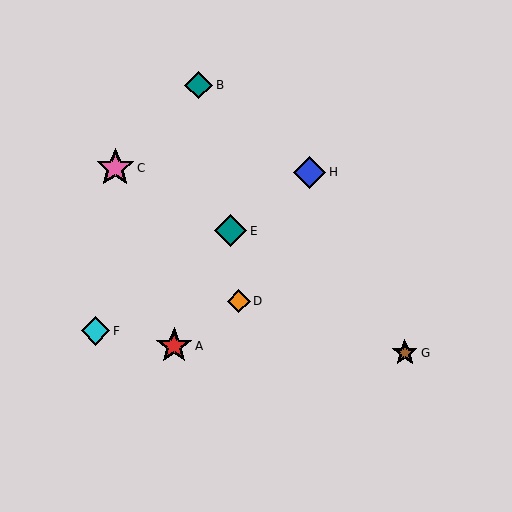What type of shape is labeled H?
Shape H is a blue diamond.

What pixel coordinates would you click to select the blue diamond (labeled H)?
Click at (310, 172) to select the blue diamond H.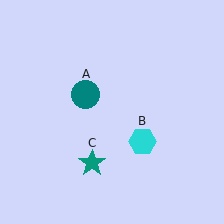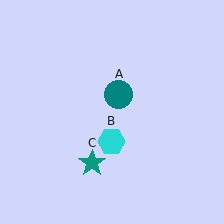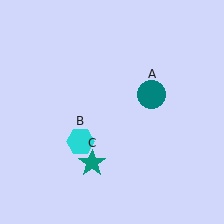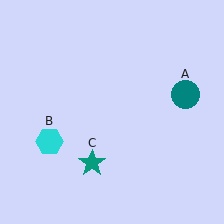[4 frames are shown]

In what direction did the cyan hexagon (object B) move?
The cyan hexagon (object B) moved left.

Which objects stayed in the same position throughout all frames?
Teal star (object C) remained stationary.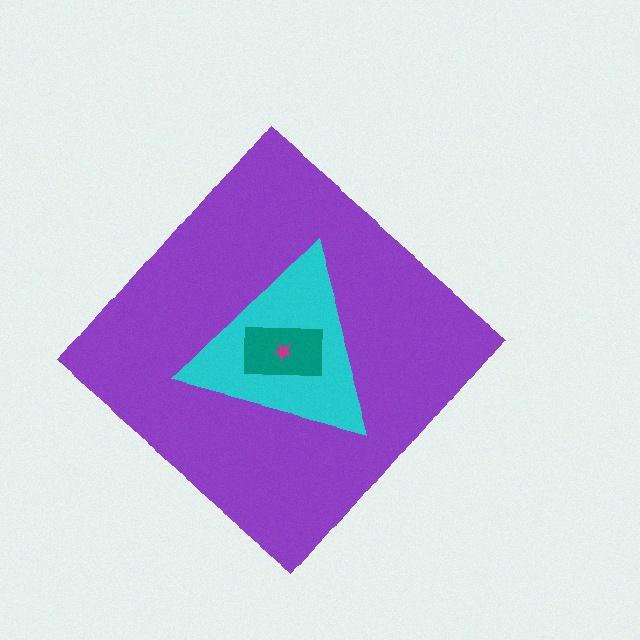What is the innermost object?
The magenta star.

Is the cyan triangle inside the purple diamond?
Yes.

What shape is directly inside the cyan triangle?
The teal rectangle.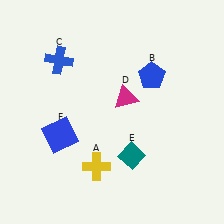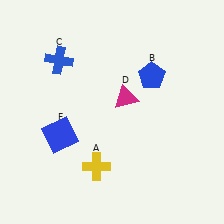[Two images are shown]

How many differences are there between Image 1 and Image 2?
There is 1 difference between the two images.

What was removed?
The teal diamond (E) was removed in Image 2.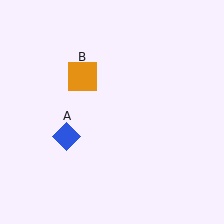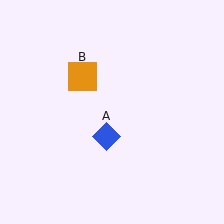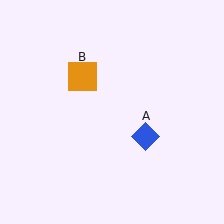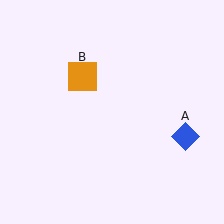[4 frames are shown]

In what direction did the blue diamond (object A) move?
The blue diamond (object A) moved right.